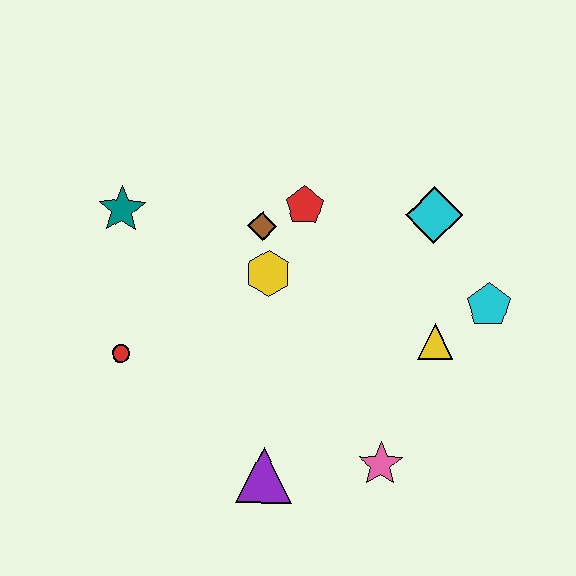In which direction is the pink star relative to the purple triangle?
The pink star is to the right of the purple triangle.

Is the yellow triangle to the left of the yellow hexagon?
No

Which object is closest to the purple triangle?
The pink star is closest to the purple triangle.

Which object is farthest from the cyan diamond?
The red circle is farthest from the cyan diamond.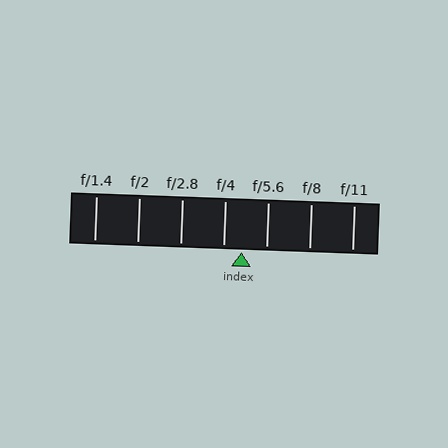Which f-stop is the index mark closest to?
The index mark is closest to f/4.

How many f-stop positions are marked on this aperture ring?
There are 7 f-stop positions marked.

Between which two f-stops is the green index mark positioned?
The index mark is between f/4 and f/5.6.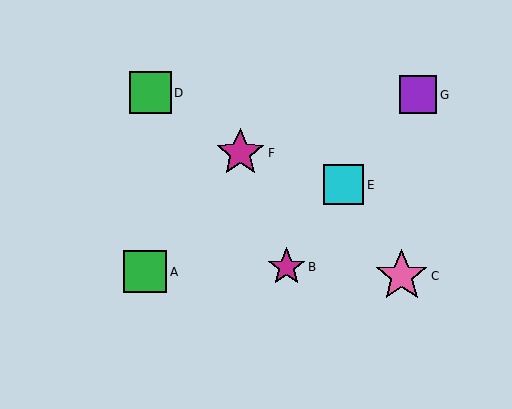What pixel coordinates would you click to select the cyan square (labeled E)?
Click at (344, 185) to select the cyan square E.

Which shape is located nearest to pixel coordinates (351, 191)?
The cyan square (labeled E) at (344, 185) is nearest to that location.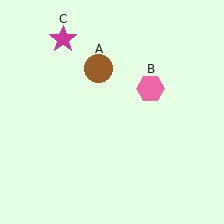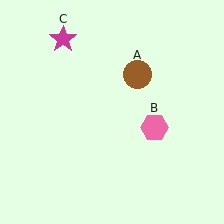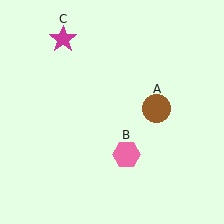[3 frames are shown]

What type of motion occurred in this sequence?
The brown circle (object A), pink hexagon (object B) rotated clockwise around the center of the scene.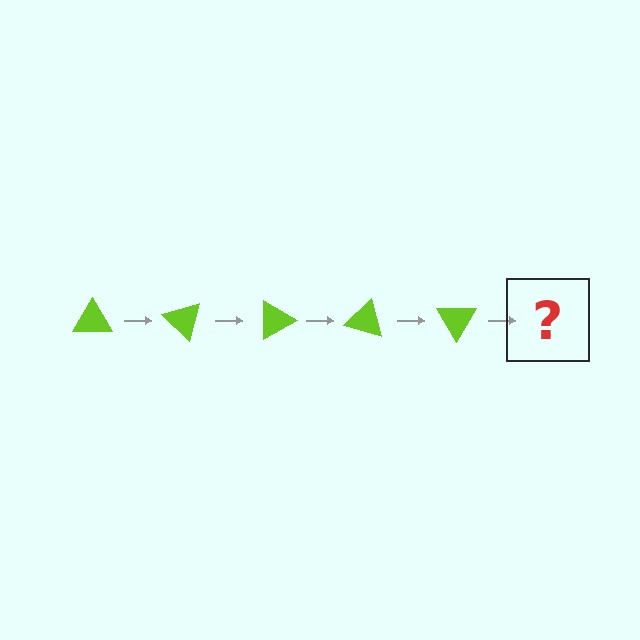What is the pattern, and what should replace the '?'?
The pattern is that the triangle rotates 45 degrees each step. The '?' should be a lime triangle rotated 225 degrees.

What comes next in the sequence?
The next element should be a lime triangle rotated 225 degrees.